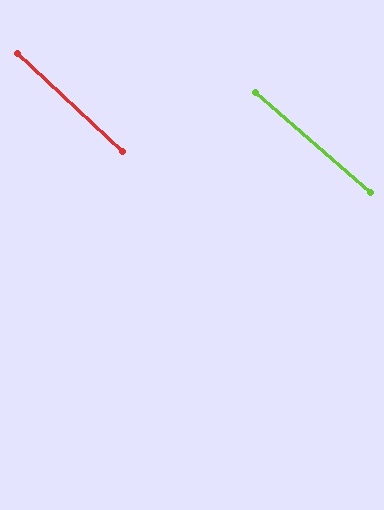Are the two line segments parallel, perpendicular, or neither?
Parallel — their directions differ by only 2.0°.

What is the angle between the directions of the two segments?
Approximately 2 degrees.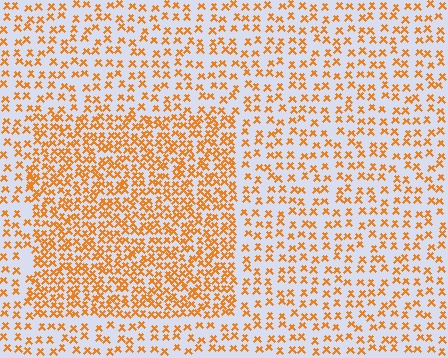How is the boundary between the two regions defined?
The boundary is defined by a change in element density (approximately 2.0x ratio). All elements are the same color, size, and shape.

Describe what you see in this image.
The image contains small orange elements arranged at two different densities. A rectangle-shaped region is visible where the elements are more densely packed than the surrounding area.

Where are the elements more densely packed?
The elements are more densely packed inside the rectangle boundary.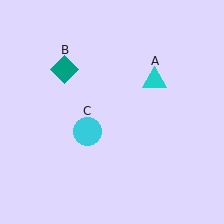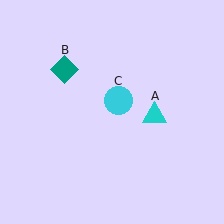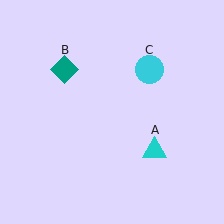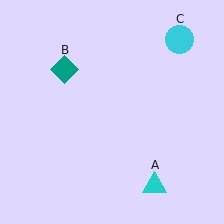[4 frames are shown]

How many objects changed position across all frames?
2 objects changed position: cyan triangle (object A), cyan circle (object C).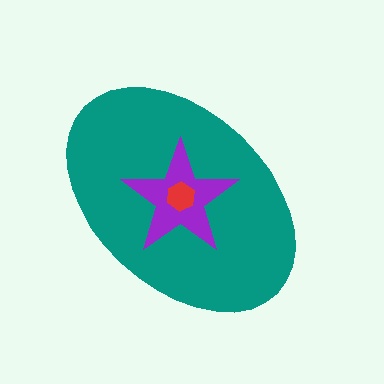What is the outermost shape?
The teal ellipse.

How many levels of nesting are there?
3.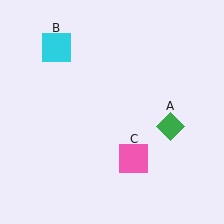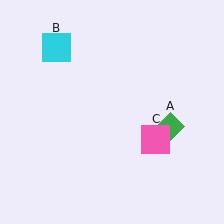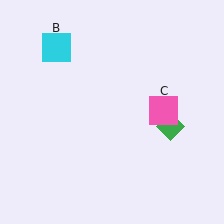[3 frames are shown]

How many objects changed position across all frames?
1 object changed position: pink square (object C).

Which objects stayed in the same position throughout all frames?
Green diamond (object A) and cyan square (object B) remained stationary.